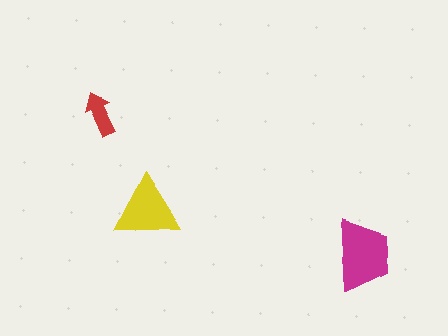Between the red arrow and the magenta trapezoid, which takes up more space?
The magenta trapezoid.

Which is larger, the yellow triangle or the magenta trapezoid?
The magenta trapezoid.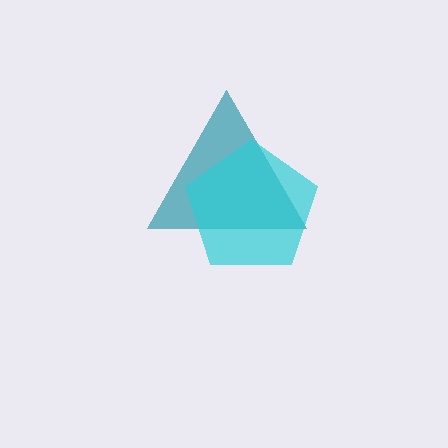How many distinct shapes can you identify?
There are 2 distinct shapes: a teal triangle, a cyan pentagon.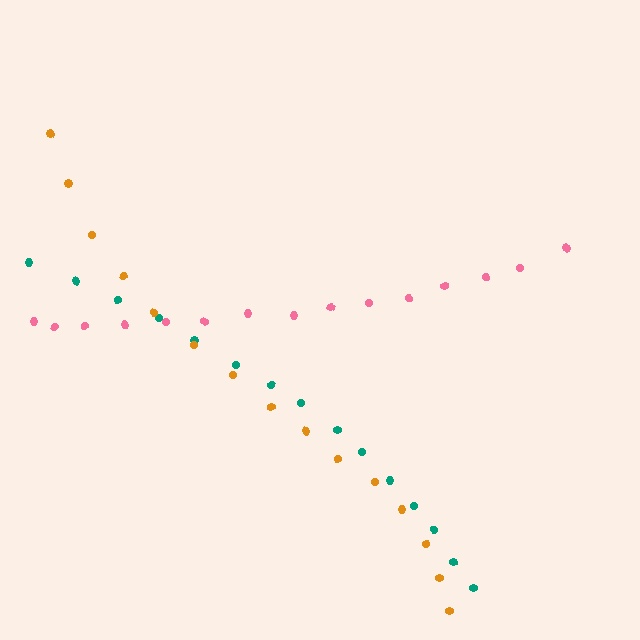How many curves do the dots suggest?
There are 3 distinct paths.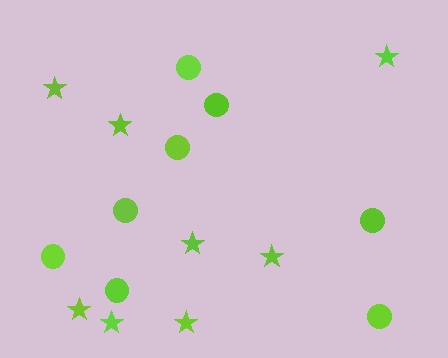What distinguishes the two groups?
There are 2 groups: one group of circles (8) and one group of stars (8).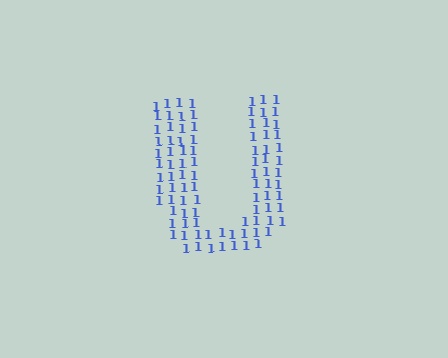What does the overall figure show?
The overall figure shows the letter U.